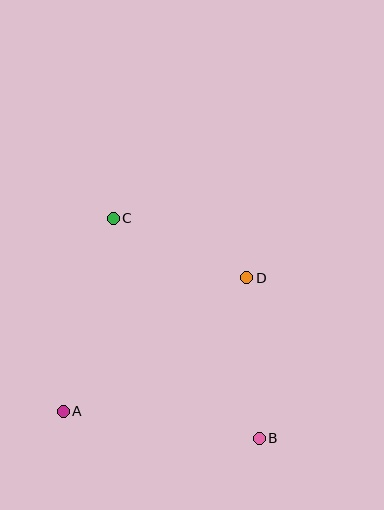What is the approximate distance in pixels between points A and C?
The distance between A and C is approximately 199 pixels.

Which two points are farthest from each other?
Points B and C are farthest from each other.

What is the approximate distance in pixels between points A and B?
The distance between A and B is approximately 198 pixels.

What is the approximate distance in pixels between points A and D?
The distance between A and D is approximately 227 pixels.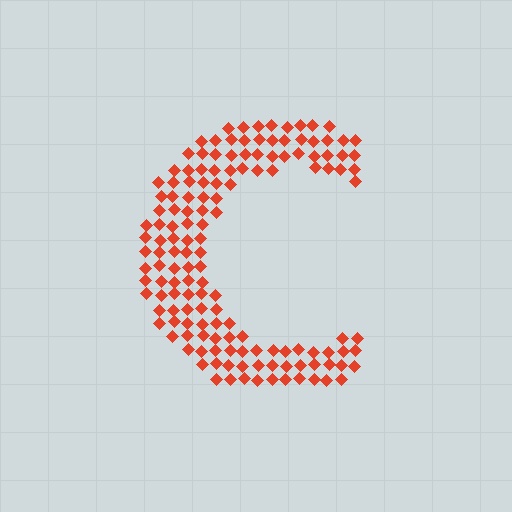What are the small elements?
The small elements are diamonds.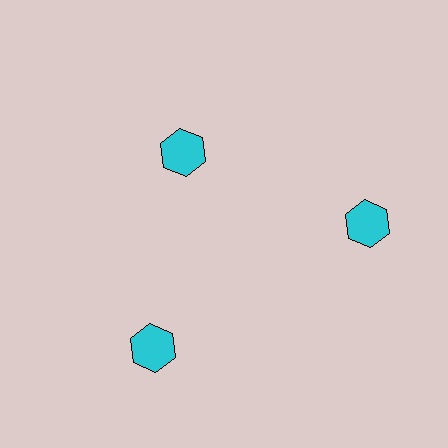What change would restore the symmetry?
The symmetry would be restored by moving it outward, back onto the ring so that all 3 hexagons sit at equal angles and equal distance from the center.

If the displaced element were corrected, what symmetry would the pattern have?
It would have 3-fold rotational symmetry — the pattern would map onto itself every 120 degrees.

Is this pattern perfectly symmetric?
No. The 3 cyan hexagons are arranged in a ring, but one element near the 11 o'clock position is pulled inward toward the center, breaking the 3-fold rotational symmetry.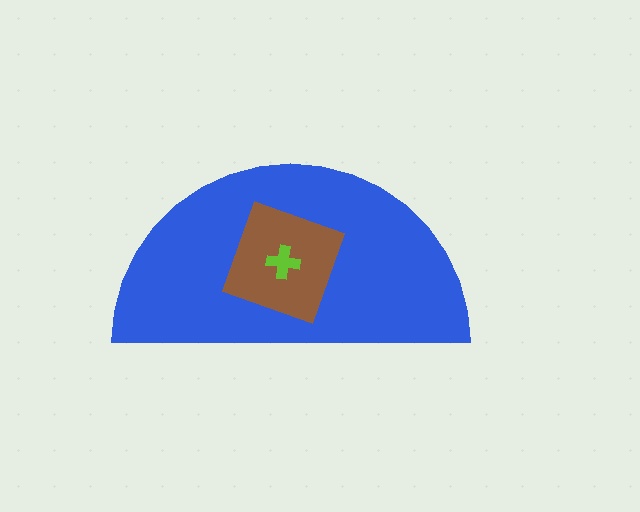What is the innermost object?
The lime cross.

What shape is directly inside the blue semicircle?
The brown diamond.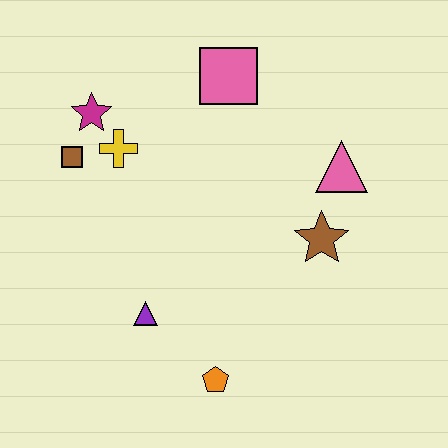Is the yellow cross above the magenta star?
No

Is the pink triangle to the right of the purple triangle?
Yes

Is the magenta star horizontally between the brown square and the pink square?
Yes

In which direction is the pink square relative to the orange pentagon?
The pink square is above the orange pentagon.